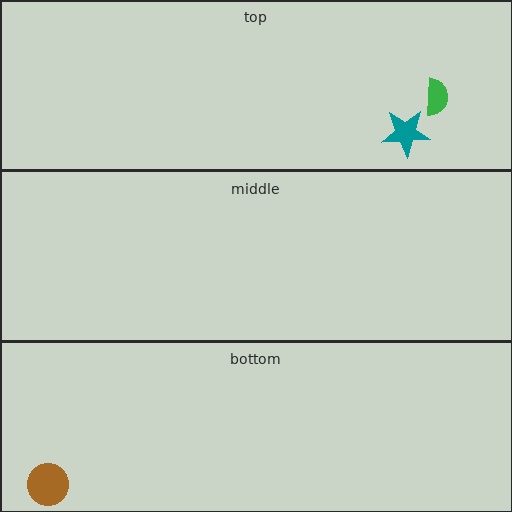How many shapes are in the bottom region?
1.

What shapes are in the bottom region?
The brown circle.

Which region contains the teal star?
The top region.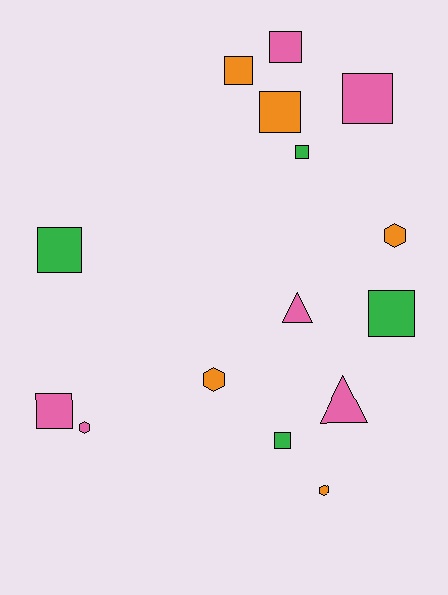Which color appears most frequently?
Pink, with 6 objects.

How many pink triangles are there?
There are 2 pink triangles.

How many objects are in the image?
There are 15 objects.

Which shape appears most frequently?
Square, with 9 objects.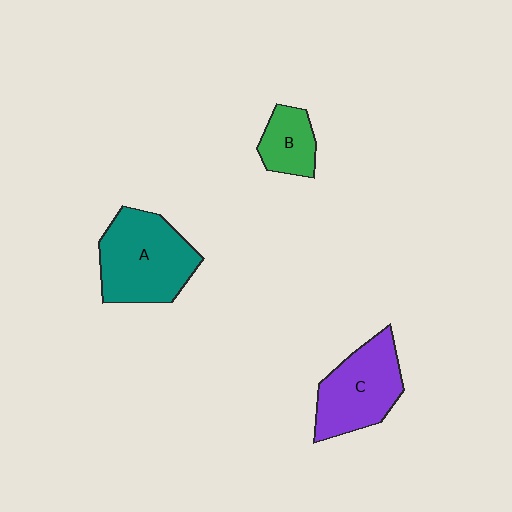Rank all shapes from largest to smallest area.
From largest to smallest: A (teal), C (purple), B (green).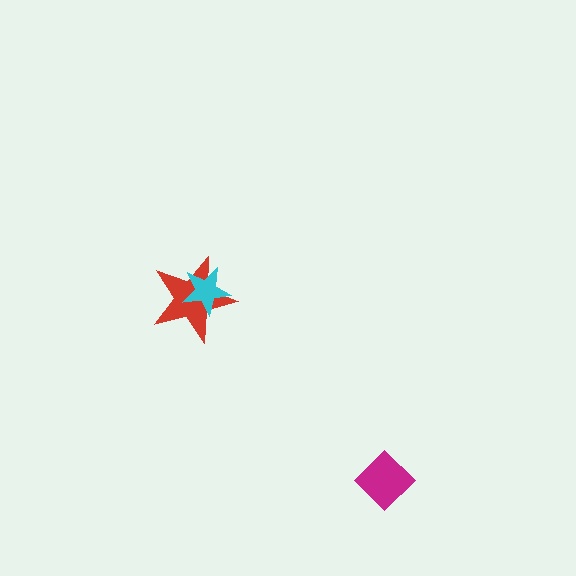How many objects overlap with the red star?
1 object overlaps with the red star.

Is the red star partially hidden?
Yes, it is partially covered by another shape.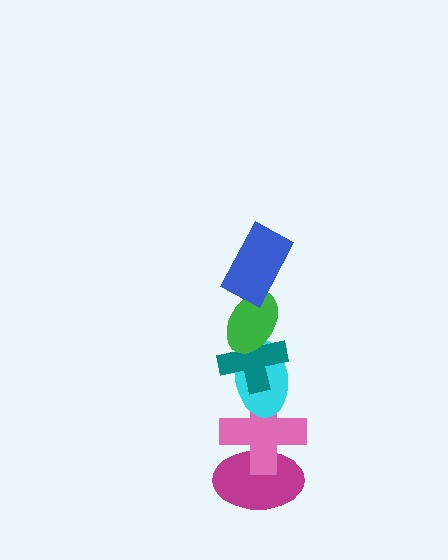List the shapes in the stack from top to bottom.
From top to bottom: the blue rectangle, the green ellipse, the teal cross, the cyan ellipse, the pink cross, the magenta ellipse.